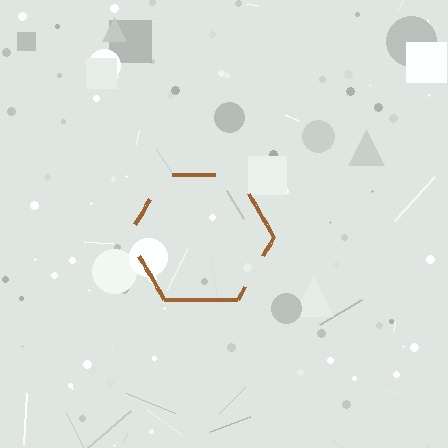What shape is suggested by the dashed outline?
The dashed outline suggests a hexagon.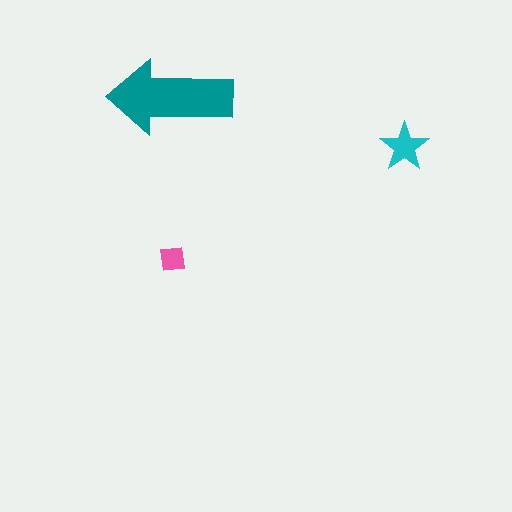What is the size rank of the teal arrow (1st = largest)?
1st.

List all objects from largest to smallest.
The teal arrow, the cyan star, the pink square.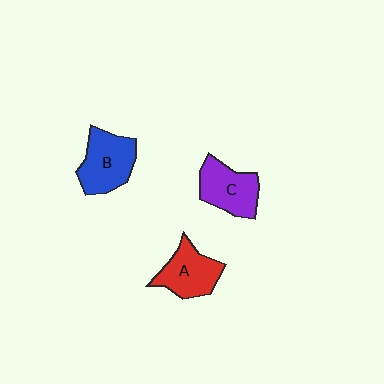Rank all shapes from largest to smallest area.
From largest to smallest: B (blue), C (purple), A (red).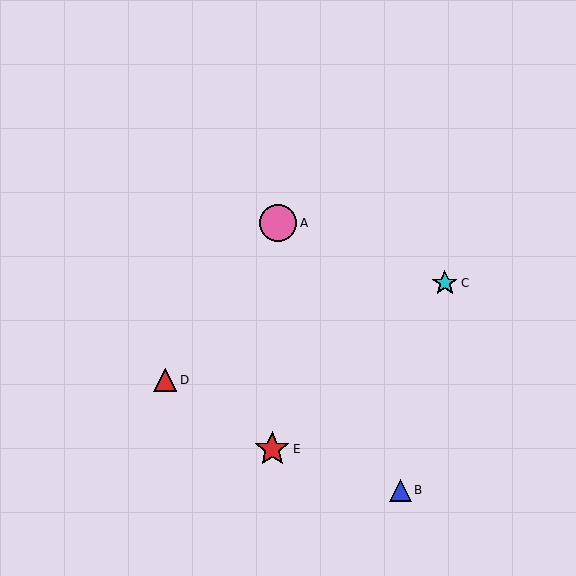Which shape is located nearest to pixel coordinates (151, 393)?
The red triangle (labeled D) at (165, 380) is nearest to that location.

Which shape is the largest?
The pink circle (labeled A) is the largest.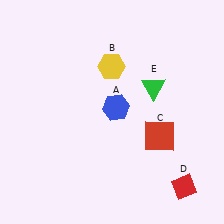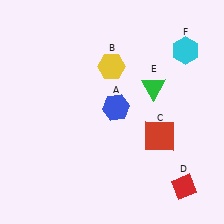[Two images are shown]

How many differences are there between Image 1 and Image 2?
There is 1 difference between the two images.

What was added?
A cyan hexagon (F) was added in Image 2.